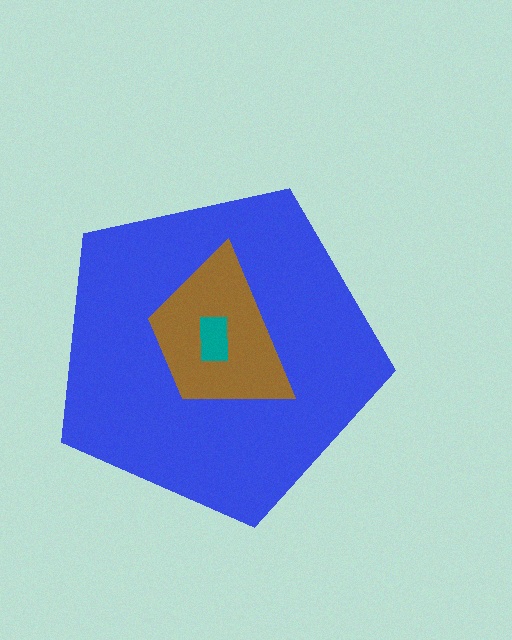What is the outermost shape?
The blue pentagon.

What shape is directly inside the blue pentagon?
The brown trapezoid.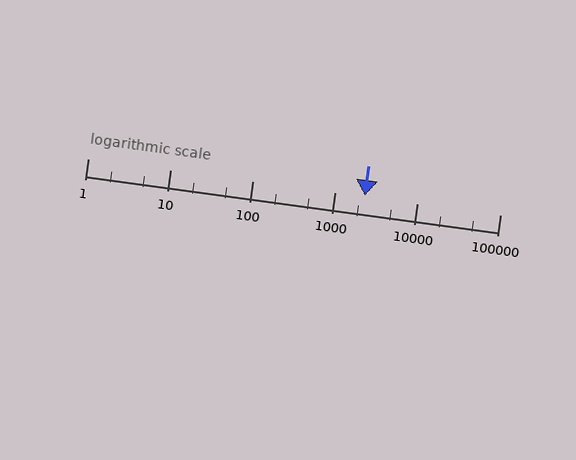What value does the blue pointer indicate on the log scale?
The pointer indicates approximately 2300.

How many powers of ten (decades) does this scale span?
The scale spans 5 decades, from 1 to 100000.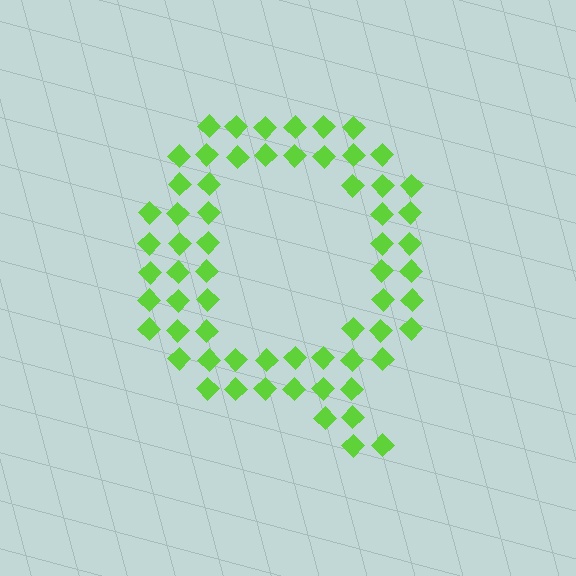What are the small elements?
The small elements are diamonds.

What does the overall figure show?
The overall figure shows the letter Q.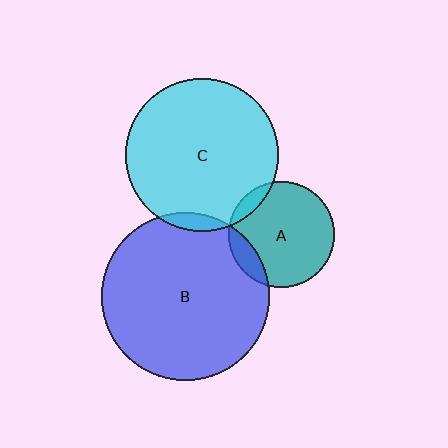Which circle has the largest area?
Circle B (blue).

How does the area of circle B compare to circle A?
Approximately 2.5 times.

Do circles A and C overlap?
Yes.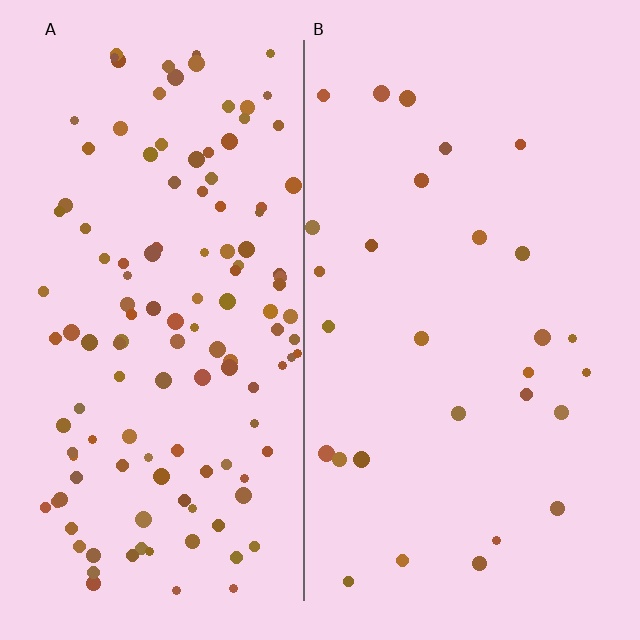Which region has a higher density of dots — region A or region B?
A (the left).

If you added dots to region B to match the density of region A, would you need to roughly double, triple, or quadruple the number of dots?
Approximately quadruple.